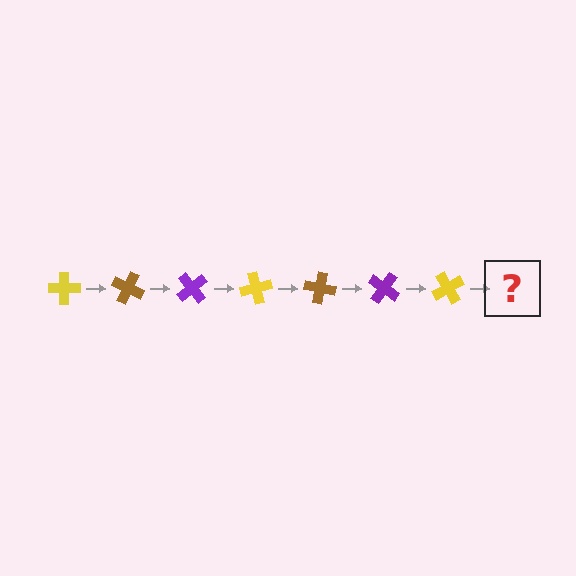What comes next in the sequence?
The next element should be a brown cross, rotated 175 degrees from the start.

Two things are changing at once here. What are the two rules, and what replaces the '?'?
The two rules are that it rotates 25 degrees each step and the color cycles through yellow, brown, and purple. The '?' should be a brown cross, rotated 175 degrees from the start.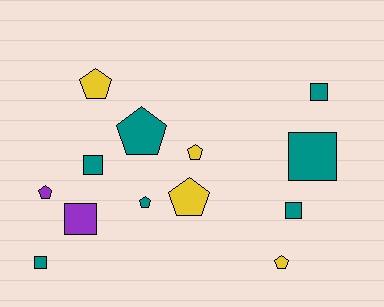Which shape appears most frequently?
Pentagon, with 7 objects.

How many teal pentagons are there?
There are 2 teal pentagons.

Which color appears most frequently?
Teal, with 7 objects.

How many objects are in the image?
There are 13 objects.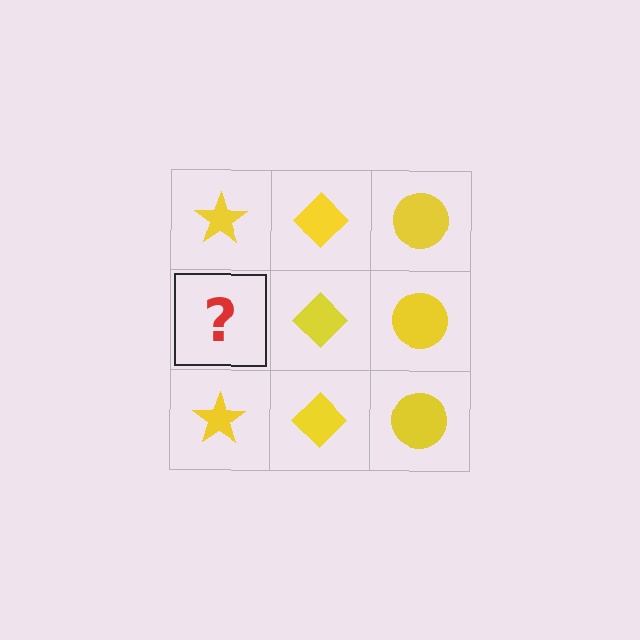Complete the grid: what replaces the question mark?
The question mark should be replaced with a yellow star.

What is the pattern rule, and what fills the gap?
The rule is that each column has a consistent shape. The gap should be filled with a yellow star.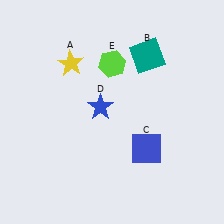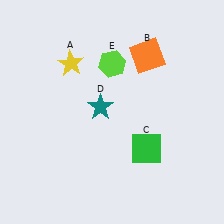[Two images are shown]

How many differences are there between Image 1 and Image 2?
There are 3 differences between the two images.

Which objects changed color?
B changed from teal to orange. C changed from blue to green. D changed from blue to teal.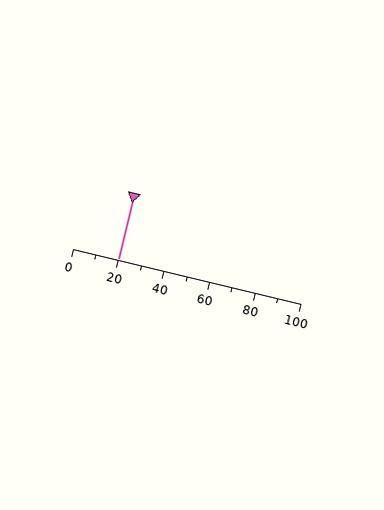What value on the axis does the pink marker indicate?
The marker indicates approximately 20.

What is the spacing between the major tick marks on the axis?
The major ticks are spaced 20 apart.